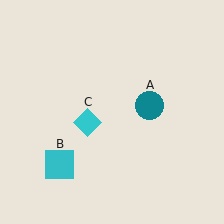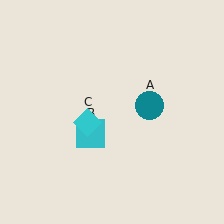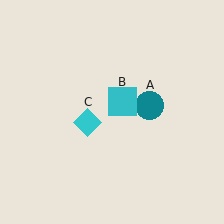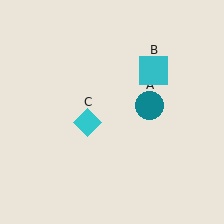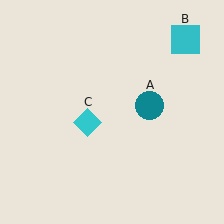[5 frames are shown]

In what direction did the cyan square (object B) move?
The cyan square (object B) moved up and to the right.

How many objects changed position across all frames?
1 object changed position: cyan square (object B).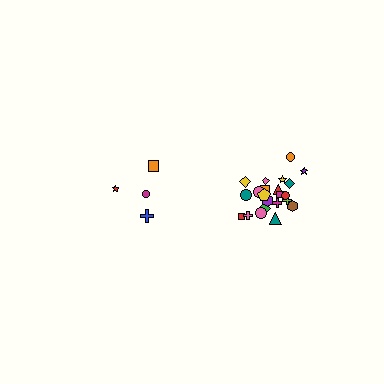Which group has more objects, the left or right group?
The right group.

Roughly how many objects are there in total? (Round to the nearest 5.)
Roughly 25 objects in total.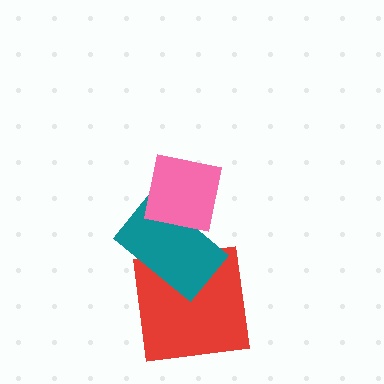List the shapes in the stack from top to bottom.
From top to bottom: the pink square, the teal rectangle, the red square.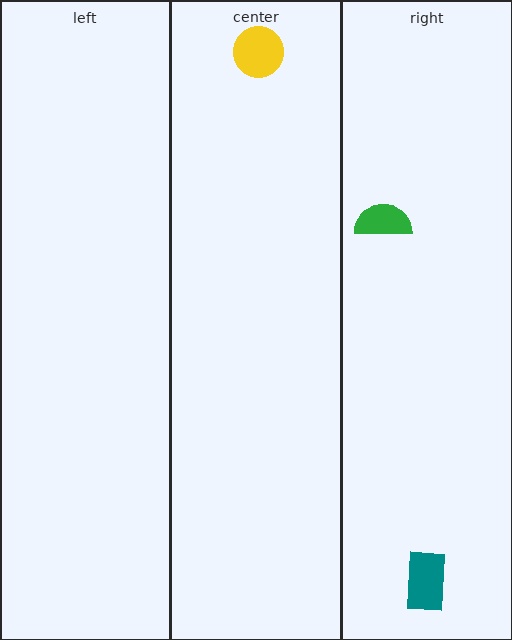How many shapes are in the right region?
2.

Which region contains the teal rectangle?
The right region.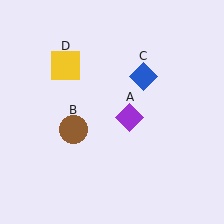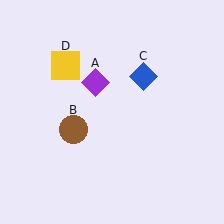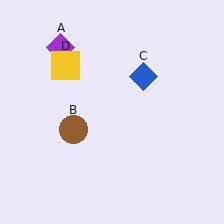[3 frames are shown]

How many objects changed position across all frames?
1 object changed position: purple diamond (object A).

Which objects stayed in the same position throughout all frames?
Brown circle (object B) and blue diamond (object C) and yellow square (object D) remained stationary.